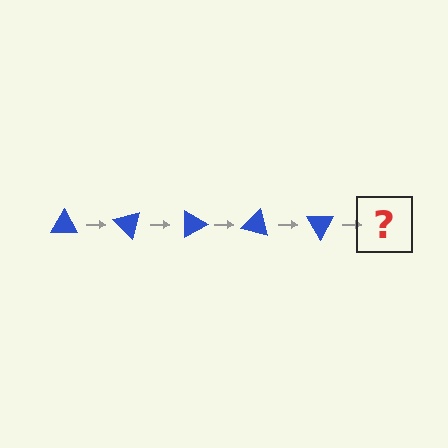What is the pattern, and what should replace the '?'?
The pattern is that the triangle rotates 45 degrees each step. The '?' should be a blue triangle rotated 225 degrees.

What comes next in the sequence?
The next element should be a blue triangle rotated 225 degrees.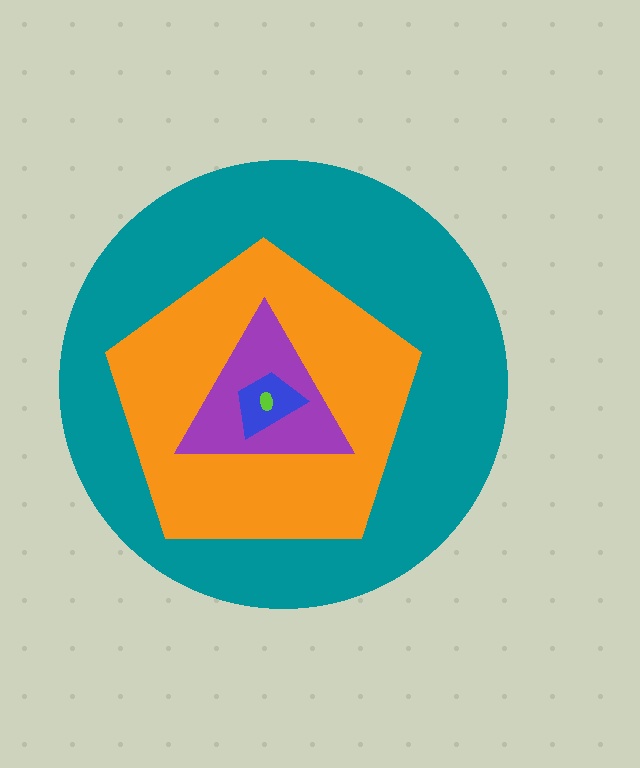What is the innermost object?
The lime ellipse.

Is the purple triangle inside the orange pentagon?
Yes.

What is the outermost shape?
The teal circle.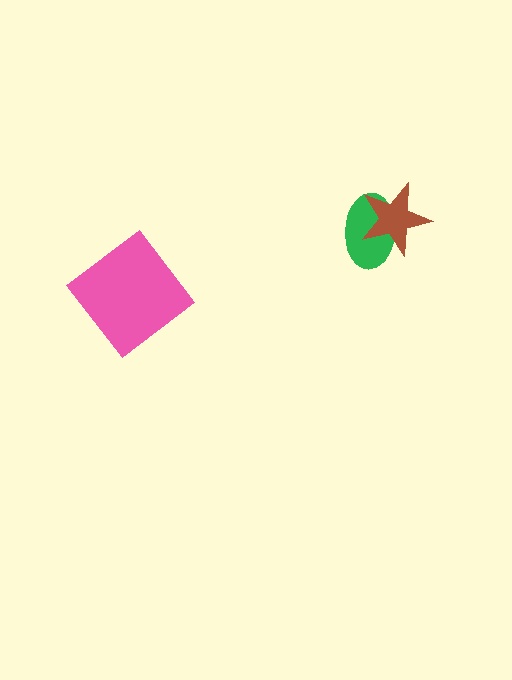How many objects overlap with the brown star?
1 object overlaps with the brown star.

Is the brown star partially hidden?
No, no other shape covers it.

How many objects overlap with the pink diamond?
0 objects overlap with the pink diamond.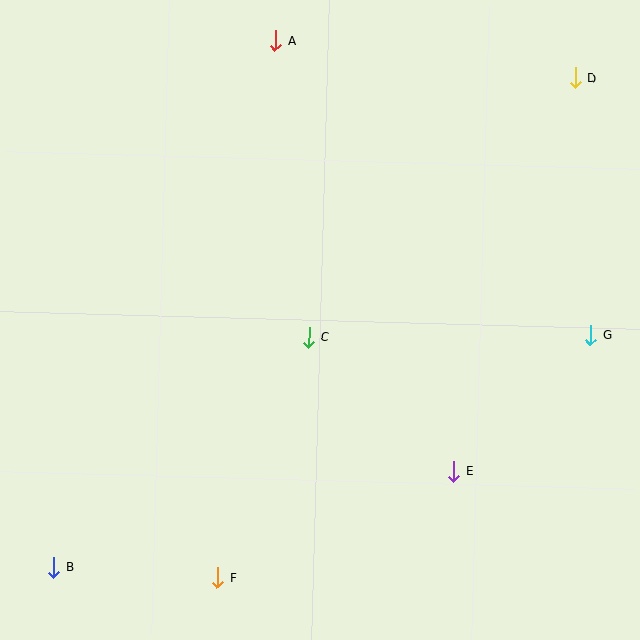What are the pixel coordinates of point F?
Point F is at (218, 577).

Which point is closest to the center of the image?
Point C at (309, 337) is closest to the center.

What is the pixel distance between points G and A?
The distance between G and A is 431 pixels.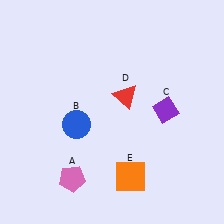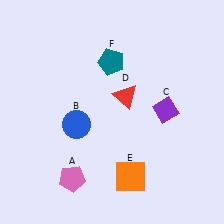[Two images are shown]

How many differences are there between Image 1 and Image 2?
There is 1 difference between the two images.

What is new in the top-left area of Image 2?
A teal pentagon (F) was added in the top-left area of Image 2.